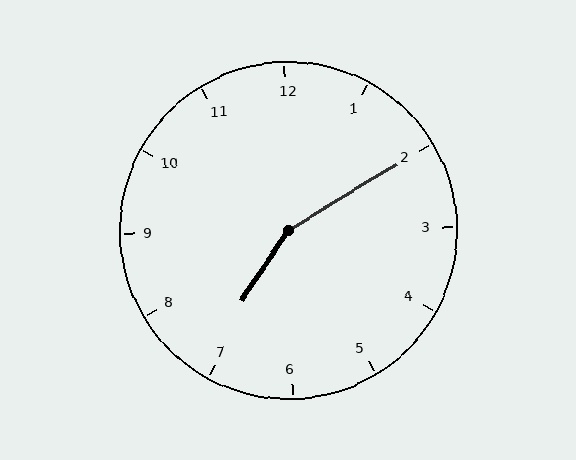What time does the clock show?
7:10.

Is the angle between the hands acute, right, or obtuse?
It is obtuse.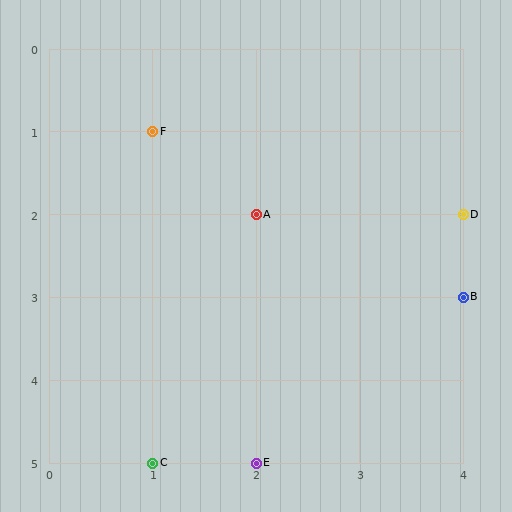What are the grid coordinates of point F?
Point F is at grid coordinates (1, 1).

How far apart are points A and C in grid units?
Points A and C are 1 column and 3 rows apart (about 3.2 grid units diagonally).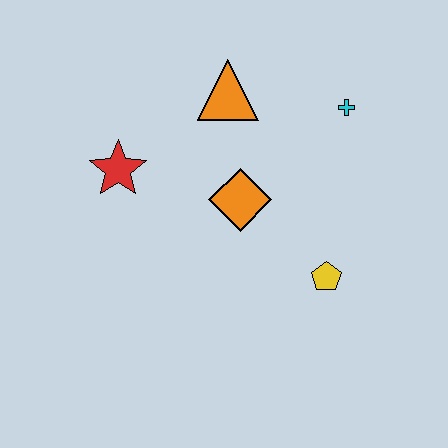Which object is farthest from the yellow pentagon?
The red star is farthest from the yellow pentagon.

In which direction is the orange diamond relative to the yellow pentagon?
The orange diamond is to the left of the yellow pentagon.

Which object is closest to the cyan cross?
The orange triangle is closest to the cyan cross.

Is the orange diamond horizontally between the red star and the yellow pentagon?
Yes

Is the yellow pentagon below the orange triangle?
Yes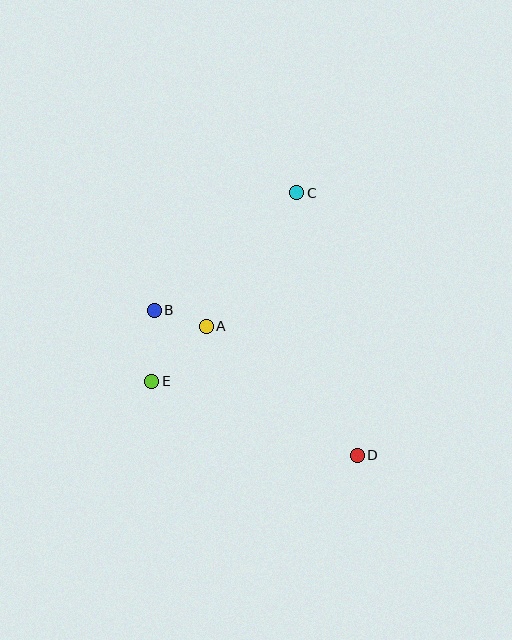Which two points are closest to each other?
Points A and B are closest to each other.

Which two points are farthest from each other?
Points C and D are farthest from each other.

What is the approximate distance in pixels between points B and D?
The distance between B and D is approximately 250 pixels.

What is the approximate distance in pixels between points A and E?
The distance between A and E is approximately 77 pixels.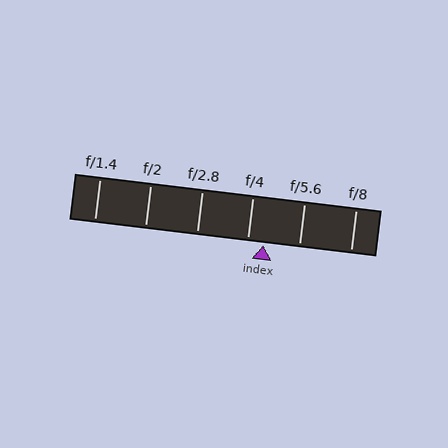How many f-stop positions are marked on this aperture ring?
There are 6 f-stop positions marked.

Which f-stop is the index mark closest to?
The index mark is closest to f/4.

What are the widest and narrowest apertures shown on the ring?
The widest aperture shown is f/1.4 and the narrowest is f/8.